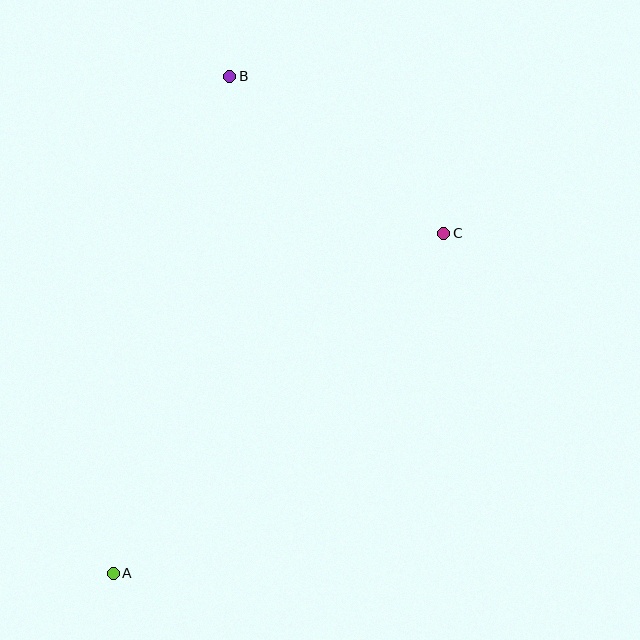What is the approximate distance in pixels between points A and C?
The distance between A and C is approximately 474 pixels.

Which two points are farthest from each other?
Points A and B are farthest from each other.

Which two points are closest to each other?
Points B and C are closest to each other.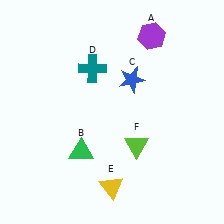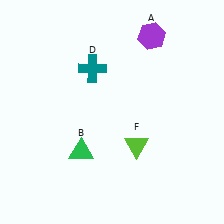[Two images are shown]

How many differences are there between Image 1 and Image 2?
There are 2 differences between the two images.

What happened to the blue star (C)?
The blue star (C) was removed in Image 2. It was in the top-right area of Image 1.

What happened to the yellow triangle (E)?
The yellow triangle (E) was removed in Image 2. It was in the bottom-left area of Image 1.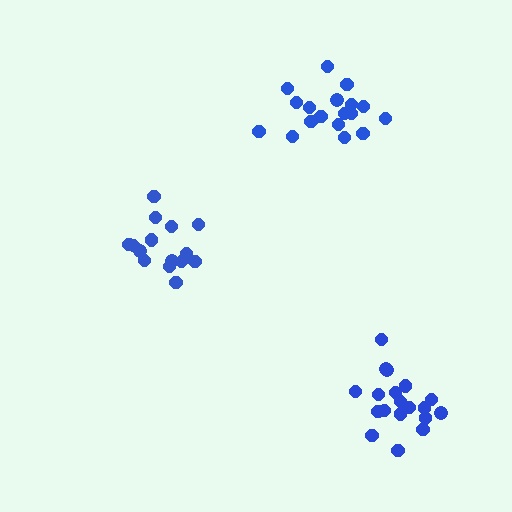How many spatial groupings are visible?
There are 3 spatial groupings.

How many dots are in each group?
Group 1: 19 dots, Group 2: 15 dots, Group 3: 18 dots (52 total).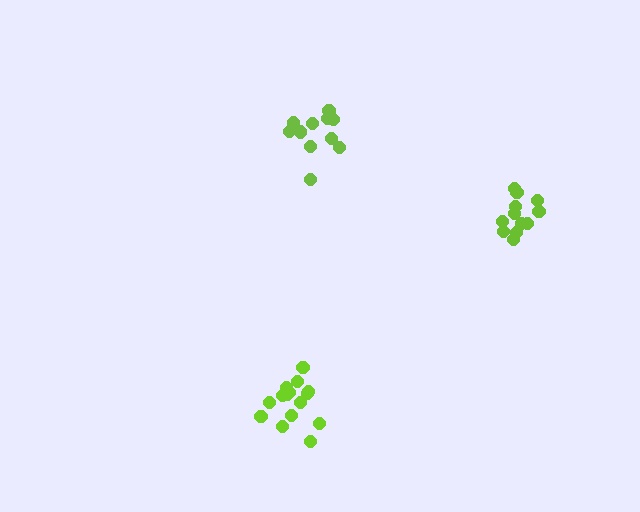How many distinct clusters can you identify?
There are 3 distinct clusters.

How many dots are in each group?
Group 1: 12 dots, Group 2: 15 dots, Group 3: 11 dots (38 total).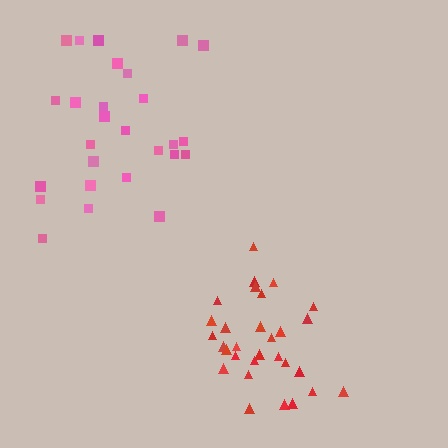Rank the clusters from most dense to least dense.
red, pink.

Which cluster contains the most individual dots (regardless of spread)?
Red (31).